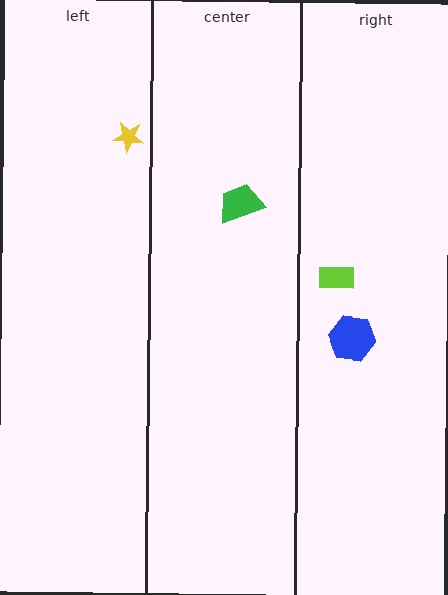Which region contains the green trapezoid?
The center region.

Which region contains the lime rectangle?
The right region.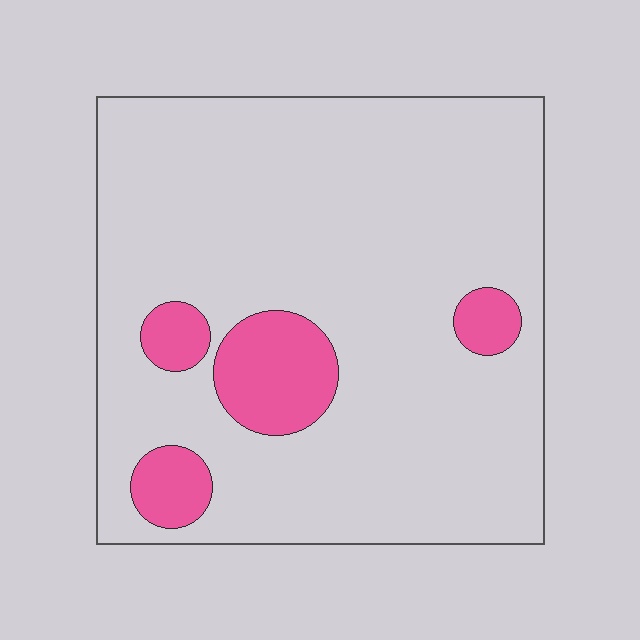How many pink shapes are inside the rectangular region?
4.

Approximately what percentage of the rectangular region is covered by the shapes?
Approximately 15%.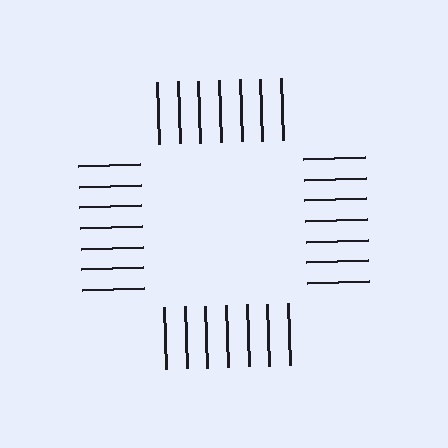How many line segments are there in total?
28 — 7 along each of the 4 edges.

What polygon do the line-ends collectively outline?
An illusory square — the line segments terminate on its edges but no continuous stroke is drawn.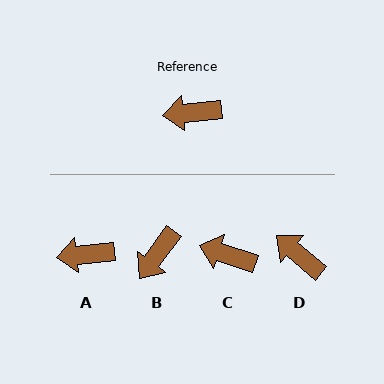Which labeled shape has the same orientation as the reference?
A.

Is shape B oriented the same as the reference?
No, it is off by about 48 degrees.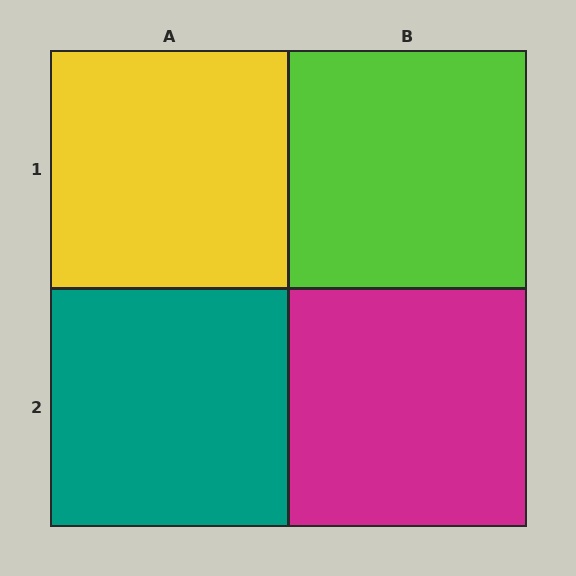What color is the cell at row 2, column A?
Teal.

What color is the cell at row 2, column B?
Magenta.